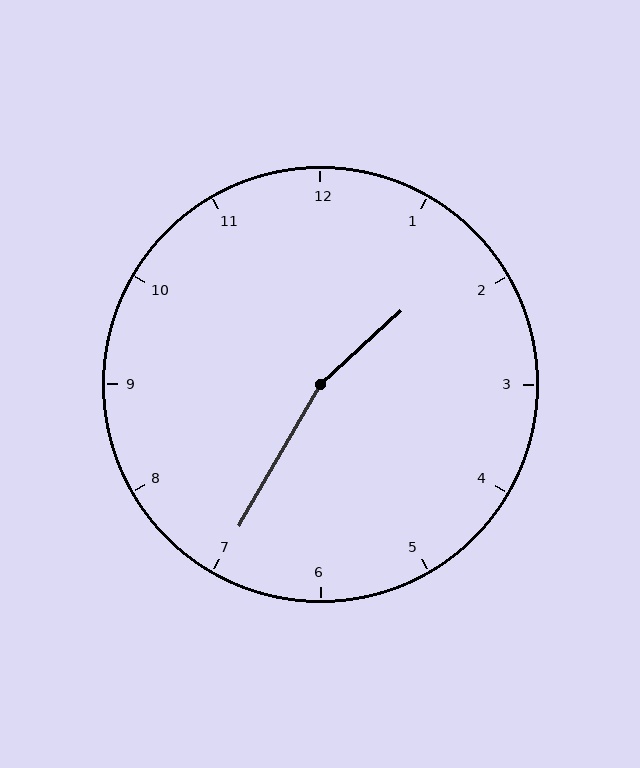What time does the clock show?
1:35.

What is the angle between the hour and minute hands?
Approximately 162 degrees.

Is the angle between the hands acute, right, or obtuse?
It is obtuse.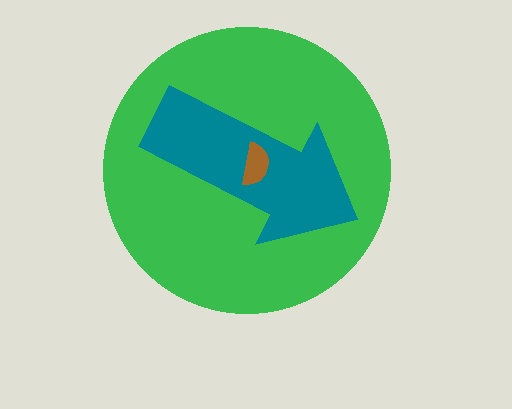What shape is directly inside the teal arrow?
The brown semicircle.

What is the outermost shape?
The green circle.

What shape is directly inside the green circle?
The teal arrow.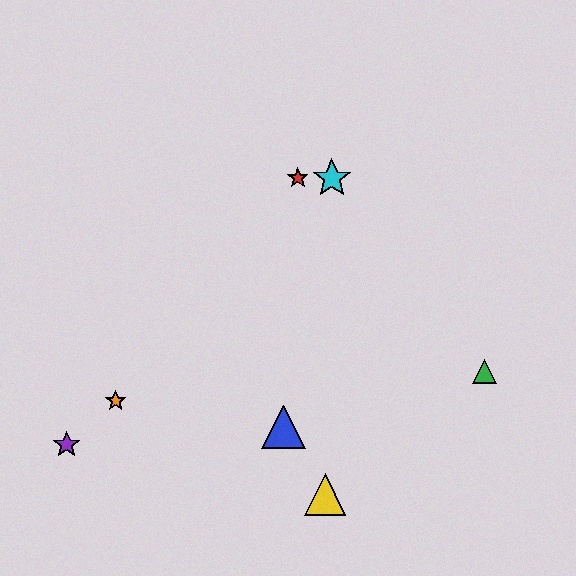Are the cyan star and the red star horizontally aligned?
Yes, both are at y≈178.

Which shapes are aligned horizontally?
The red star, the cyan star are aligned horizontally.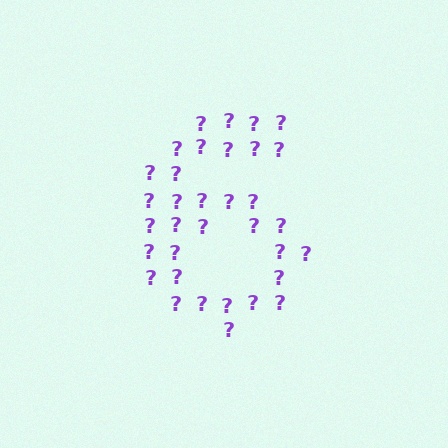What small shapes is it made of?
It is made of small question marks.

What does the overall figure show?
The overall figure shows the digit 6.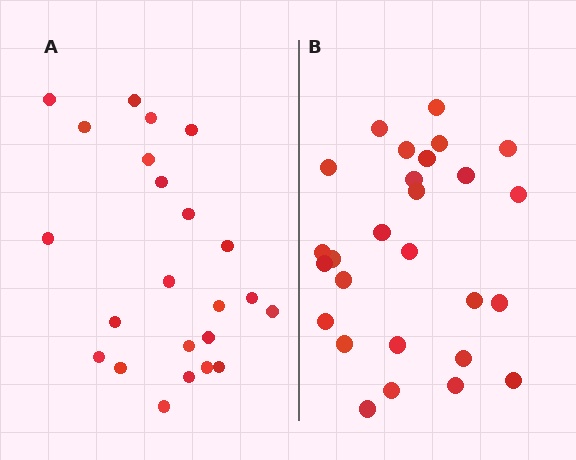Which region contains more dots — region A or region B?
Region B (the right region) has more dots.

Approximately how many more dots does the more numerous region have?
Region B has about 4 more dots than region A.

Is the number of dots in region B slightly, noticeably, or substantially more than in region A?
Region B has only slightly more — the two regions are fairly close. The ratio is roughly 1.2 to 1.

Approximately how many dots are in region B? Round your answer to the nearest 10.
About 30 dots. (The exact count is 27, which rounds to 30.)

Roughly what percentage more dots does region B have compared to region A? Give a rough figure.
About 15% more.